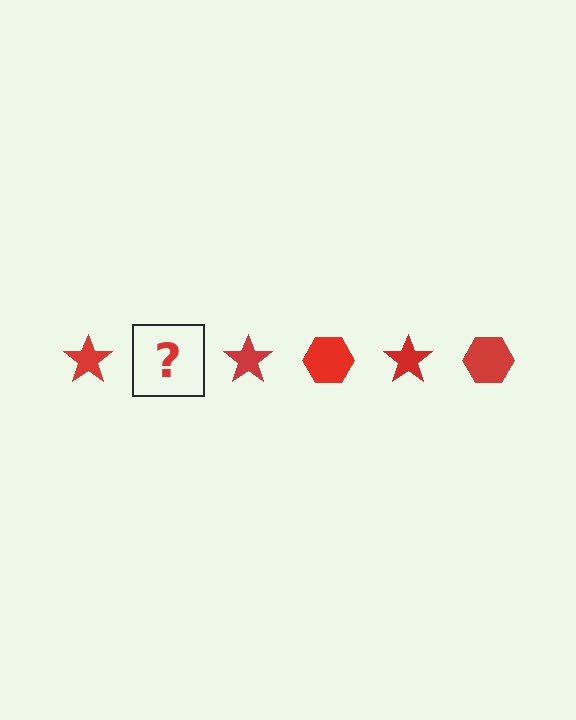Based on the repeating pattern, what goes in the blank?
The blank should be a red hexagon.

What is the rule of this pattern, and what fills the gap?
The rule is that the pattern cycles through star, hexagon shapes in red. The gap should be filled with a red hexagon.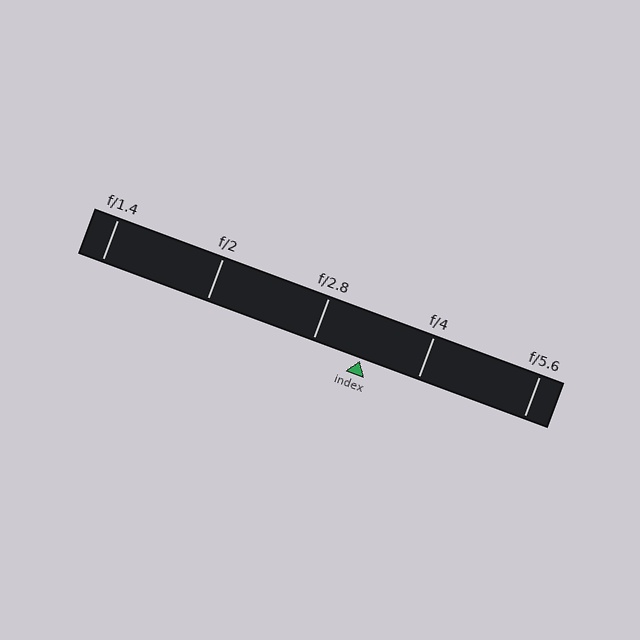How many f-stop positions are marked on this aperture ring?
There are 5 f-stop positions marked.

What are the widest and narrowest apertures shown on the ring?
The widest aperture shown is f/1.4 and the narrowest is f/5.6.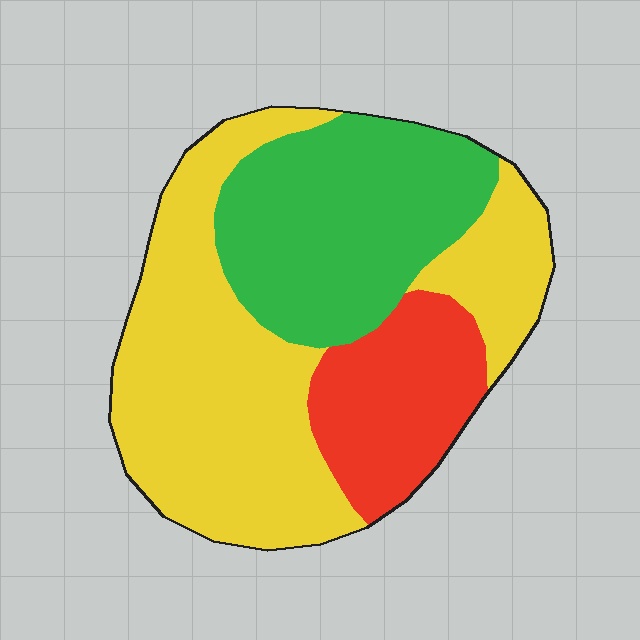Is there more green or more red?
Green.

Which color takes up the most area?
Yellow, at roughly 50%.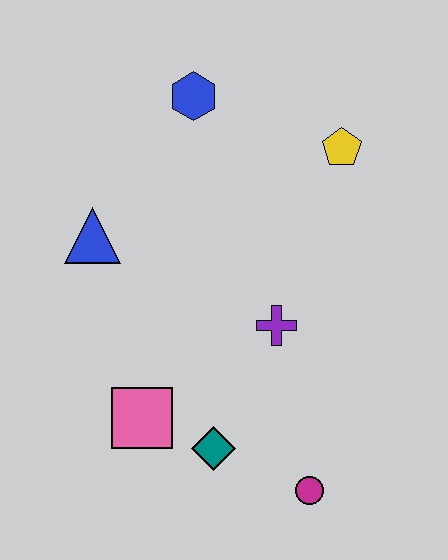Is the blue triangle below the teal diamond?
No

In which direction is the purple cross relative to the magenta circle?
The purple cross is above the magenta circle.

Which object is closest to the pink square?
The teal diamond is closest to the pink square.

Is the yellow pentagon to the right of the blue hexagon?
Yes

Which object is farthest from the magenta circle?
The blue hexagon is farthest from the magenta circle.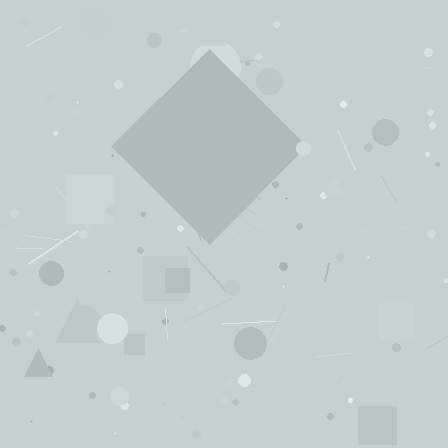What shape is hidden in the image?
A diamond is hidden in the image.